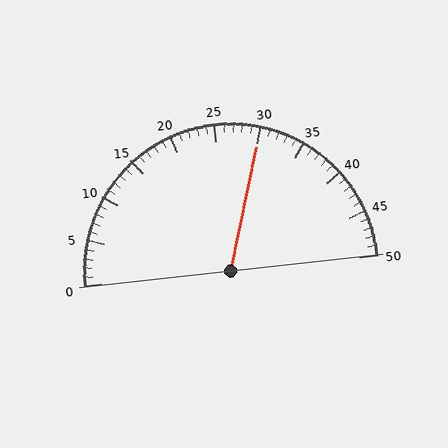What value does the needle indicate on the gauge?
The needle indicates approximately 30.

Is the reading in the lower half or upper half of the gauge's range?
The reading is in the upper half of the range (0 to 50).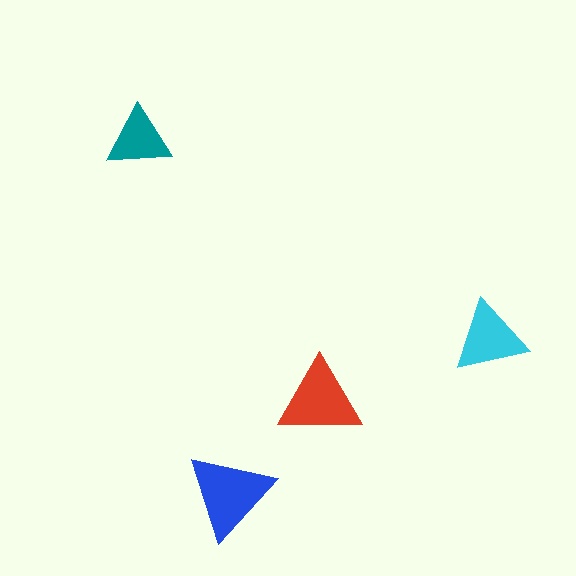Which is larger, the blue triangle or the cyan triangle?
The blue one.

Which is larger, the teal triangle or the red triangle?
The red one.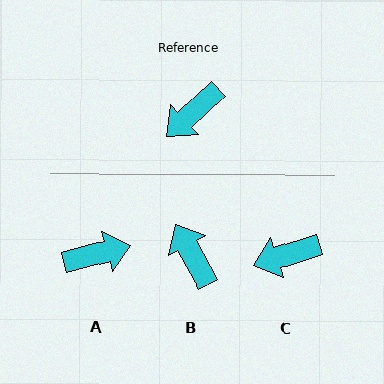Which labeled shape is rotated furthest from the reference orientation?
A, about 152 degrees away.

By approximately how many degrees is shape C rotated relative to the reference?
Approximately 25 degrees clockwise.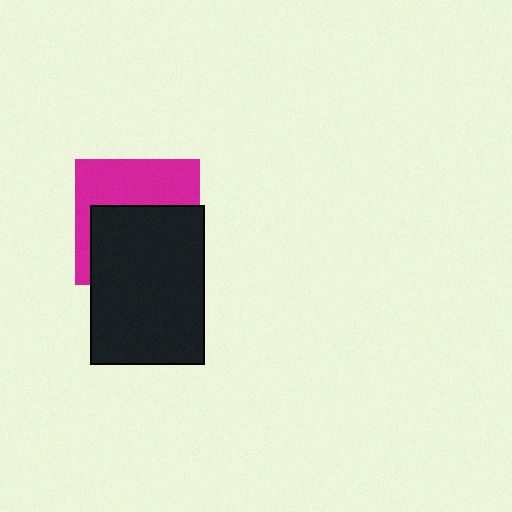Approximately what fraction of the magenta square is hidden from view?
Roughly 56% of the magenta square is hidden behind the black rectangle.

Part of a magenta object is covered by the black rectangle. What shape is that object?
It is a square.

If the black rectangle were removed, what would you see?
You would see the complete magenta square.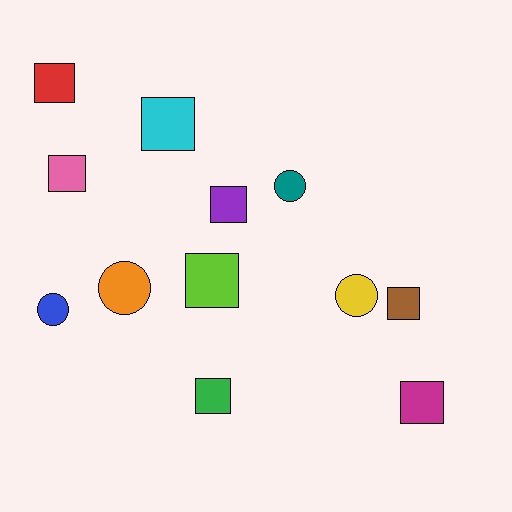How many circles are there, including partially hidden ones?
There are 4 circles.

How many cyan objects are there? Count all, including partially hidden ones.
There is 1 cyan object.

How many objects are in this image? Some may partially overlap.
There are 12 objects.